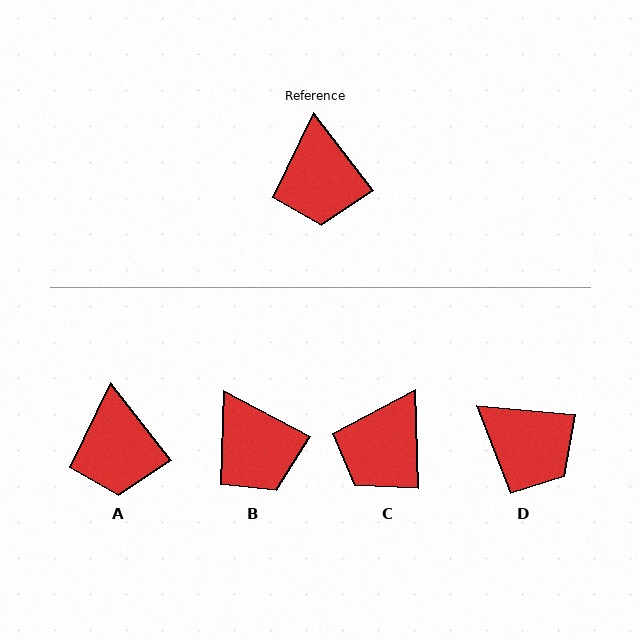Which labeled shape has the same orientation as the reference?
A.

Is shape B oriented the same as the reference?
No, it is off by about 24 degrees.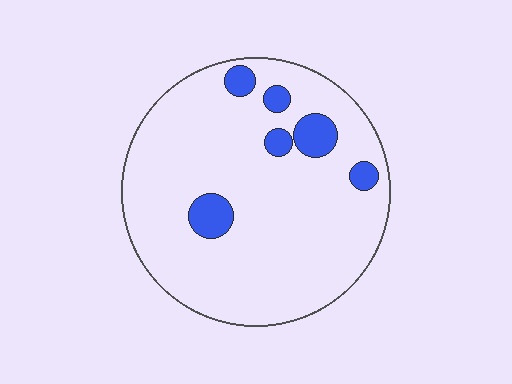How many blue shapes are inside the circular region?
6.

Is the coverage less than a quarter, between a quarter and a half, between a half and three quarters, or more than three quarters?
Less than a quarter.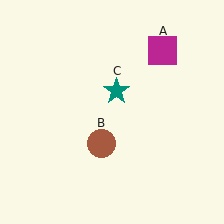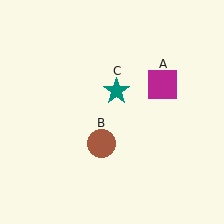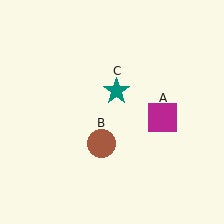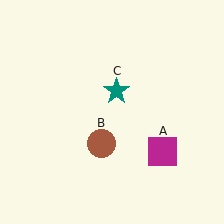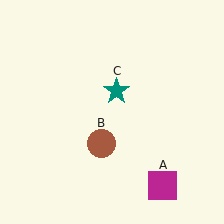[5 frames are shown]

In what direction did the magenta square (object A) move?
The magenta square (object A) moved down.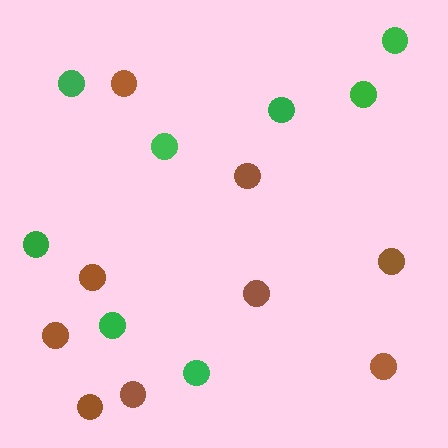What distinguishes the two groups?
There are 2 groups: one group of brown circles (9) and one group of green circles (8).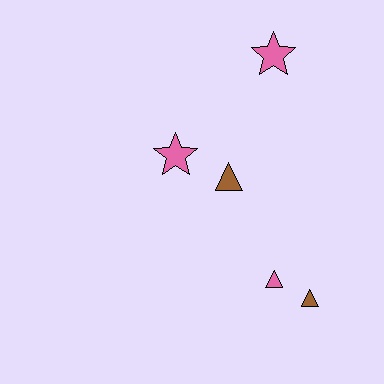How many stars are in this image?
There are 2 stars.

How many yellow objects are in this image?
There are no yellow objects.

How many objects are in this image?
There are 5 objects.